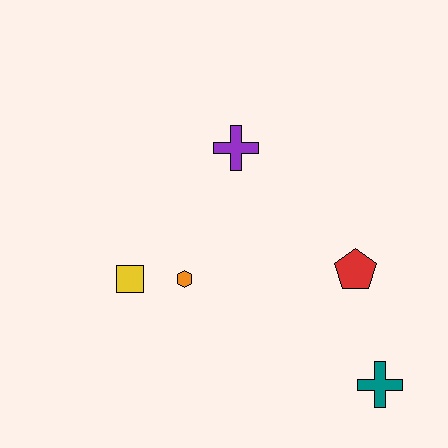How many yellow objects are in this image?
There is 1 yellow object.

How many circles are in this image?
There are no circles.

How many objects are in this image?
There are 5 objects.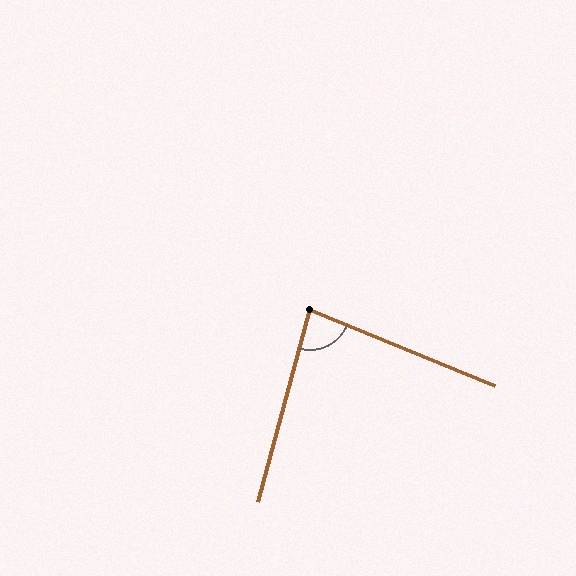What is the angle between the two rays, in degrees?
Approximately 83 degrees.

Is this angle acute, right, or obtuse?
It is acute.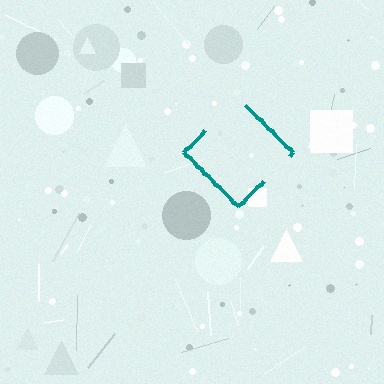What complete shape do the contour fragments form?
The contour fragments form a diamond.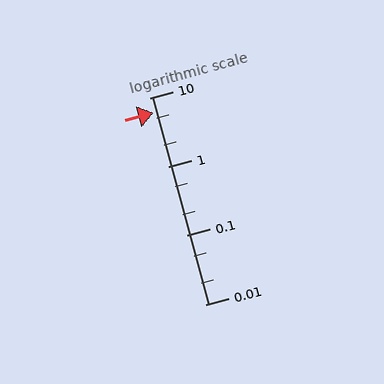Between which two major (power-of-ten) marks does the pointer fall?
The pointer is between 1 and 10.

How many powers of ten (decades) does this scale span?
The scale spans 3 decades, from 0.01 to 10.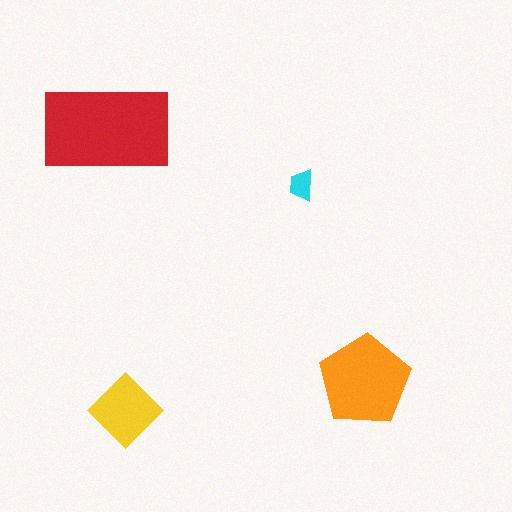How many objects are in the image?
There are 4 objects in the image.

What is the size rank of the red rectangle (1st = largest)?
1st.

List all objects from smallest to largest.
The cyan trapezoid, the yellow diamond, the orange pentagon, the red rectangle.